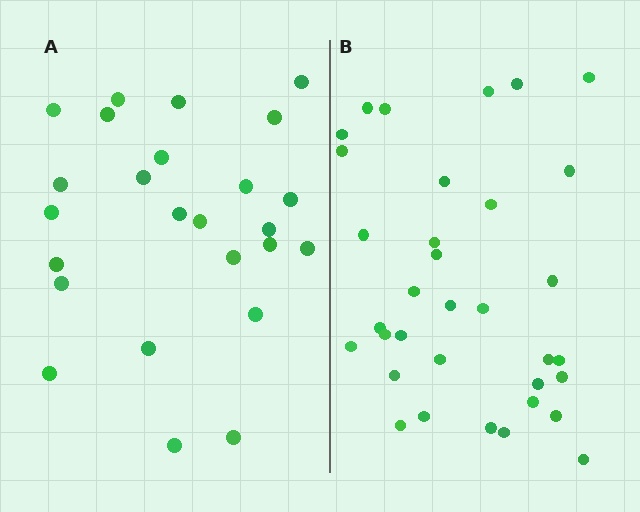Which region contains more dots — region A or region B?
Region B (the right region) has more dots.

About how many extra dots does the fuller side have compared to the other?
Region B has roughly 8 or so more dots than region A.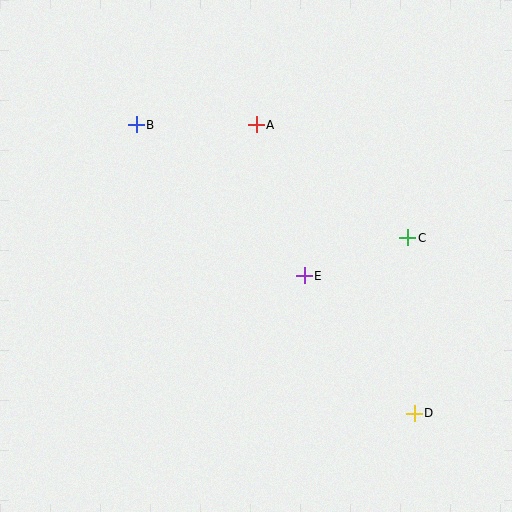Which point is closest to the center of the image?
Point E at (304, 276) is closest to the center.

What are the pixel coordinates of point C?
Point C is at (408, 238).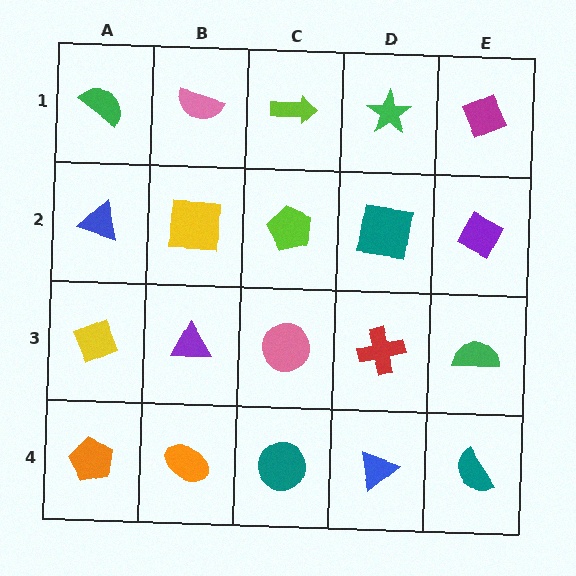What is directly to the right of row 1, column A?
A pink semicircle.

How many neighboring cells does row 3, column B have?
4.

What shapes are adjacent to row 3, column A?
A blue triangle (row 2, column A), an orange pentagon (row 4, column A), a purple triangle (row 3, column B).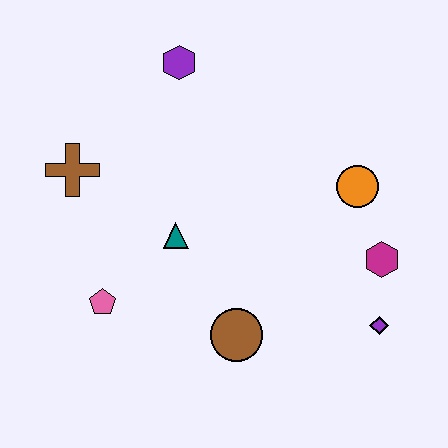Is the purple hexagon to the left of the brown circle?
Yes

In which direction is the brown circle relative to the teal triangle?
The brown circle is below the teal triangle.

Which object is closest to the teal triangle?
The pink pentagon is closest to the teal triangle.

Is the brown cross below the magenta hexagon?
No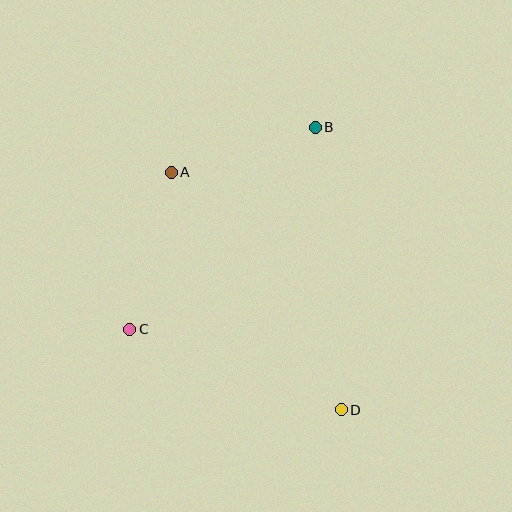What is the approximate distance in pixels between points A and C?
The distance between A and C is approximately 163 pixels.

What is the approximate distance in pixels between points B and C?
The distance between B and C is approximately 274 pixels.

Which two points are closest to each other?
Points A and B are closest to each other.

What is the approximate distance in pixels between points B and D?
The distance between B and D is approximately 283 pixels.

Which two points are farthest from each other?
Points A and D are farthest from each other.